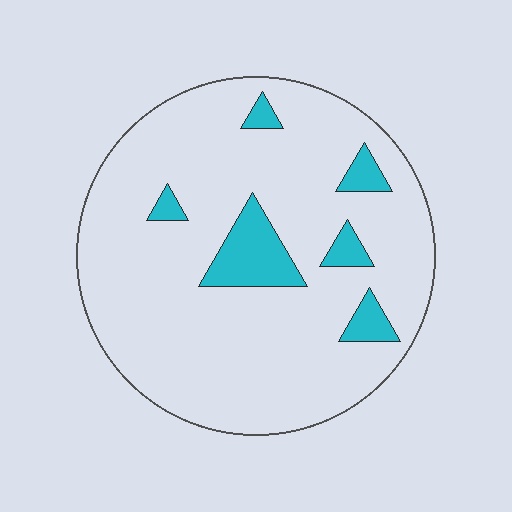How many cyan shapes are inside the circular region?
6.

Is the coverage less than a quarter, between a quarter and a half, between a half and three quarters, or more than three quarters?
Less than a quarter.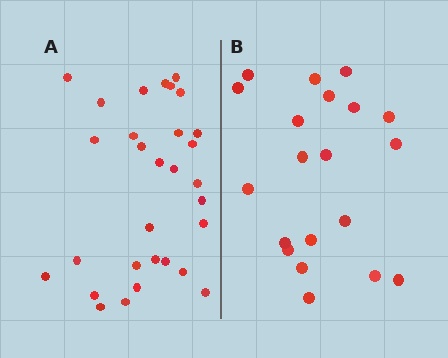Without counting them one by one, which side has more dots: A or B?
Region A (the left region) has more dots.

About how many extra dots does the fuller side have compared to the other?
Region A has roughly 10 or so more dots than region B.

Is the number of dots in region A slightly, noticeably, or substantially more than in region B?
Region A has substantially more. The ratio is roughly 1.5 to 1.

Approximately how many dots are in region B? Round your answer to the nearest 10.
About 20 dots.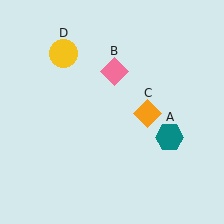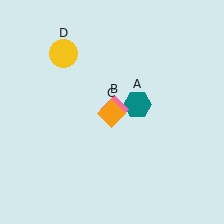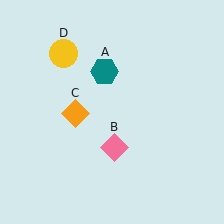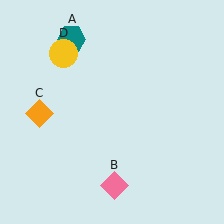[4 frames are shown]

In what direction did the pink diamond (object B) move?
The pink diamond (object B) moved down.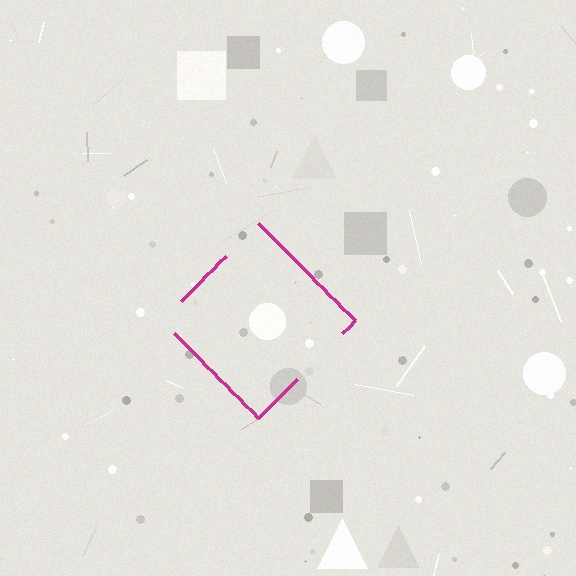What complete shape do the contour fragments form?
The contour fragments form a diamond.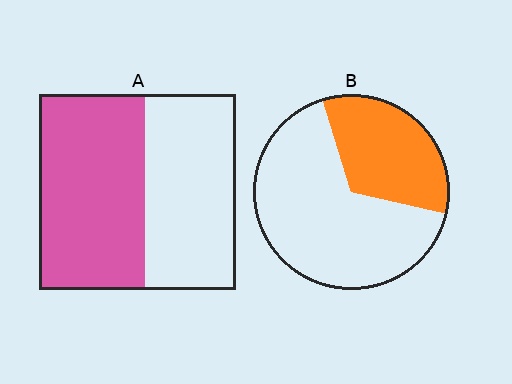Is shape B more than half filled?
No.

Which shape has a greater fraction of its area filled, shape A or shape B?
Shape A.